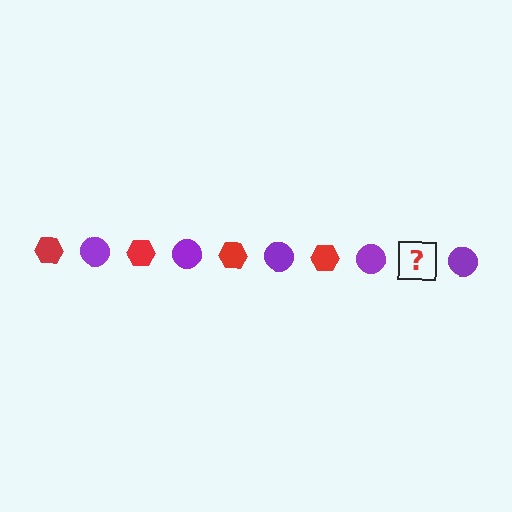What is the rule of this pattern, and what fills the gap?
The rule is that the pattern alternates between red hexagon and purple circle. The gap should be filled with a red hexagon.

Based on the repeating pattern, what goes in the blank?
The blank should be a red hexagon.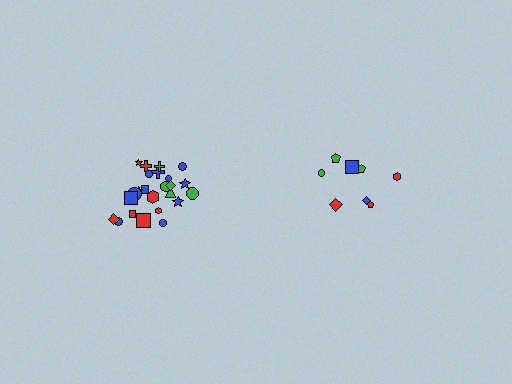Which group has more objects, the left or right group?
The left group.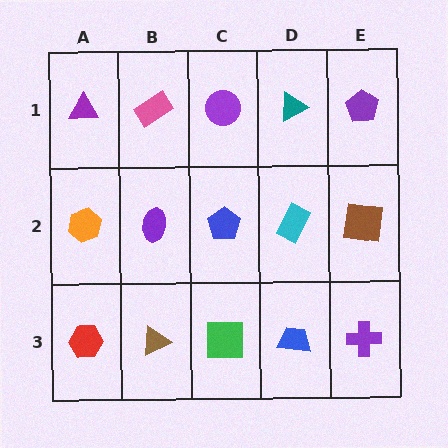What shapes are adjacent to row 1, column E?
A brown square (row 2, column E), a teal triangle (row 1, column D).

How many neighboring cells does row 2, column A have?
3.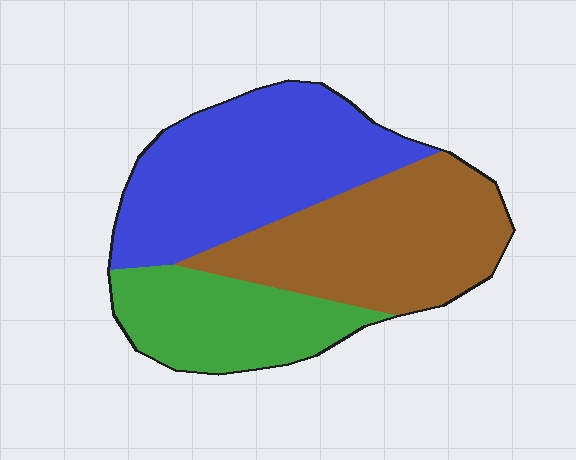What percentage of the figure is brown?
Brown covers about 35% of the figure.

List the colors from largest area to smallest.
From largest to smallest: blue, brown, green.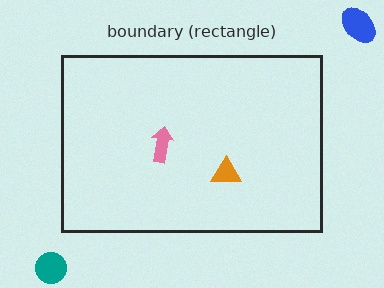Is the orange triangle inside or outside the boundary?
Inside.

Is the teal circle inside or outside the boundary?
Outside.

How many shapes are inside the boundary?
2 inside, 2 outside.